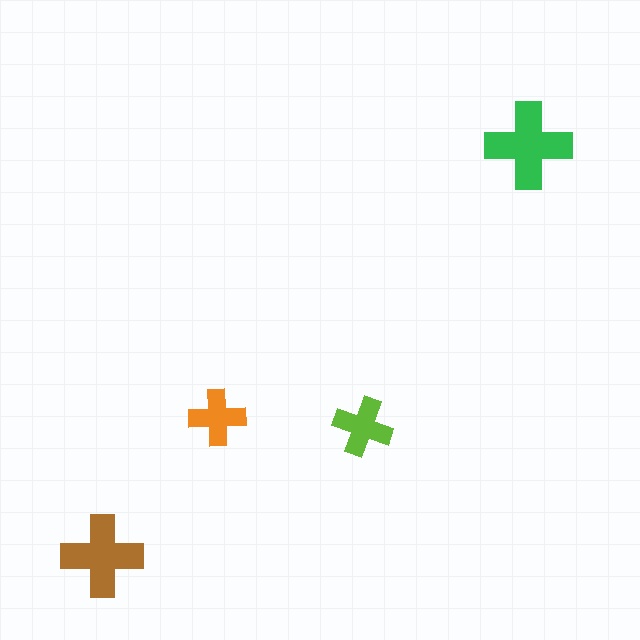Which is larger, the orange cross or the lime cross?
The lime one.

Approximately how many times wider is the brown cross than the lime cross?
About 1.5 times wider.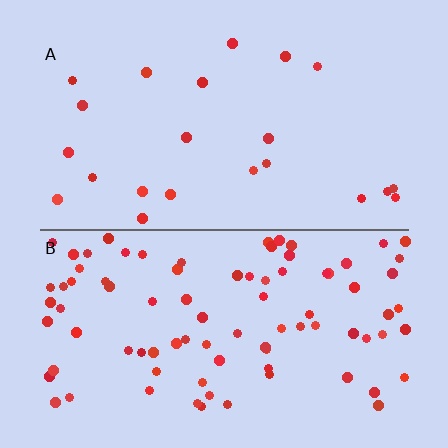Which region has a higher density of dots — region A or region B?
B (the bottom).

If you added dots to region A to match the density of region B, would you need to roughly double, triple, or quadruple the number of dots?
Approximately quadruple.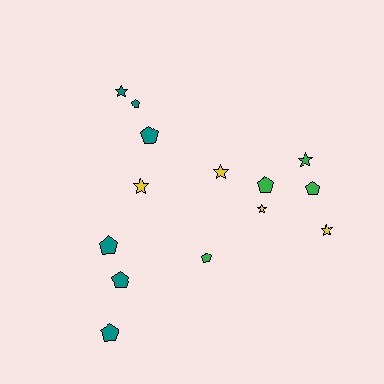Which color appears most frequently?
Teal, with 6 objects.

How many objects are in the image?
There are 14 objects.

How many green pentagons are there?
There are 3 green pentagons.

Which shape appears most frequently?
Pentagon, with 8 objects.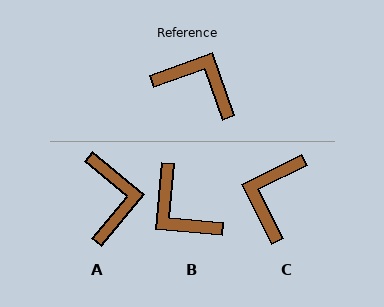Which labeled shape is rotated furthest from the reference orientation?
B, about 155 degrees away.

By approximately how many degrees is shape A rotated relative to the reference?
Approximately 59 degrees clockwise.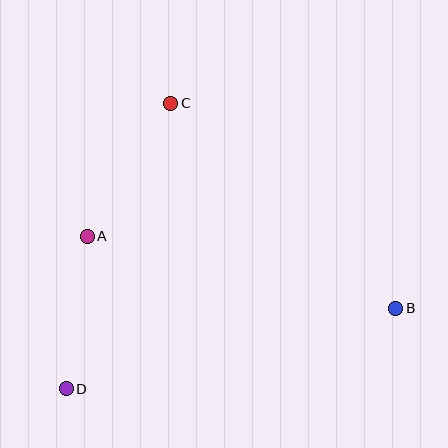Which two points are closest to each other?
Points A and D are closest to each other.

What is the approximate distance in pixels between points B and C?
The distance between B and C is approximately 304 pixels.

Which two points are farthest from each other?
Points B and D are farthest from each other.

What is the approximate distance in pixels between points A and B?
The distance between A and B is approximately 316 pixels.